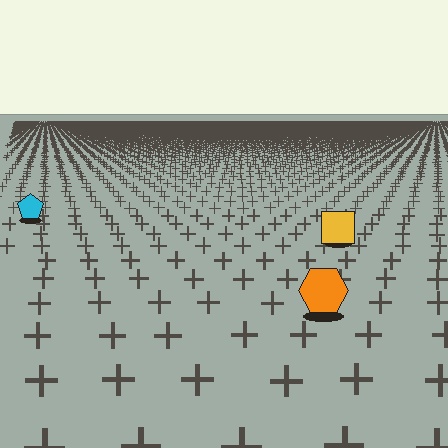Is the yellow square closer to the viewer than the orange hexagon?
No. The orange hexagon is closer — you can tell from the texture gradient: the ground texture is coarser near it.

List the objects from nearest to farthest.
From nearest to farthest: the orange hexagon, the yellow square, the cyan pentagon.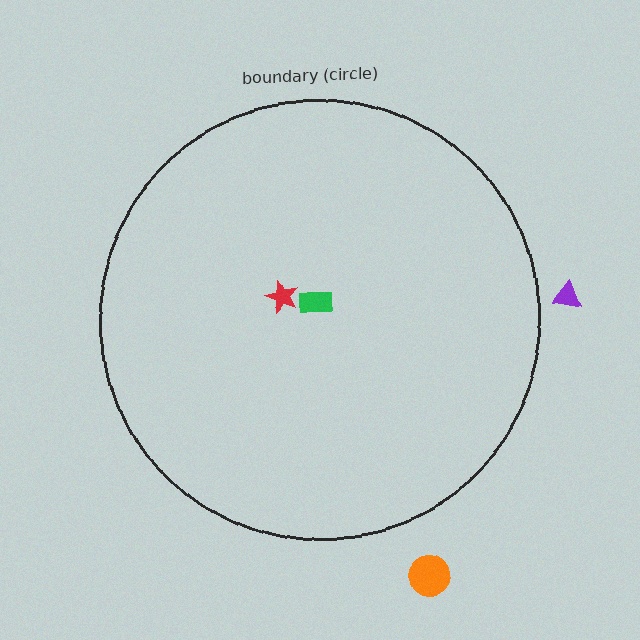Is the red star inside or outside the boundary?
Inside.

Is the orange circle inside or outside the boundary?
Outside.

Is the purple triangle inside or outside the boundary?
Outside.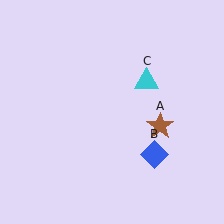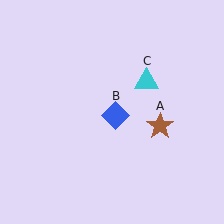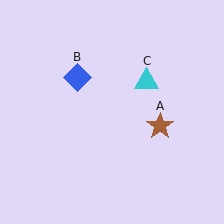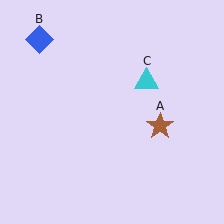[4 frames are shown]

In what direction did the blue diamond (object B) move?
The blue diamond (object B) moved up and to the left.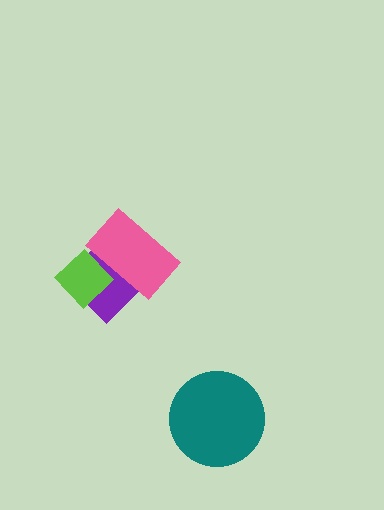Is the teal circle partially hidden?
No, no other shape covers it.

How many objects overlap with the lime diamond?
2 objects overlap with the lime diamond.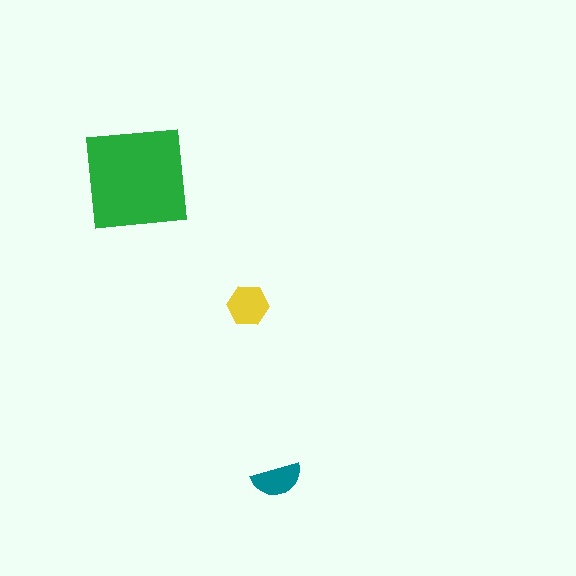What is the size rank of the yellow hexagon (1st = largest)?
2nd.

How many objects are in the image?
There are 3 objects in the image.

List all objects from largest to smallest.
The green square, the yellow hexagon, the teal semicircle.